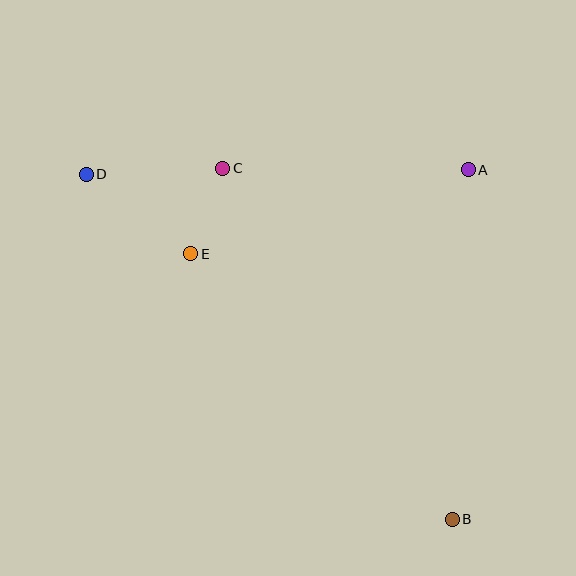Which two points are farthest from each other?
Points B and D are farthest from each other.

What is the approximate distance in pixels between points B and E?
The distance between B and E is approximately 372 pixels.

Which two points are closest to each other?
Points C and E are closest to each other.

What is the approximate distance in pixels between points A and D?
The distance between A and D is approximately 382 pixels.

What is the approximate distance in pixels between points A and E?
The distance between A and E is approximately 290 pixels.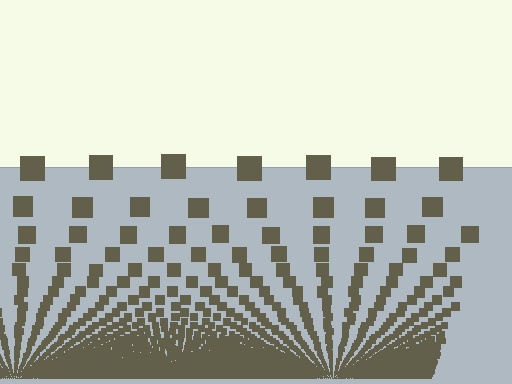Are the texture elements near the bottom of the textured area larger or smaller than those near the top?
Smaller. The gradient is inverted — elements near the bottom are smaller and denser.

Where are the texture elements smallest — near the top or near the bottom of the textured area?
Near the bottom.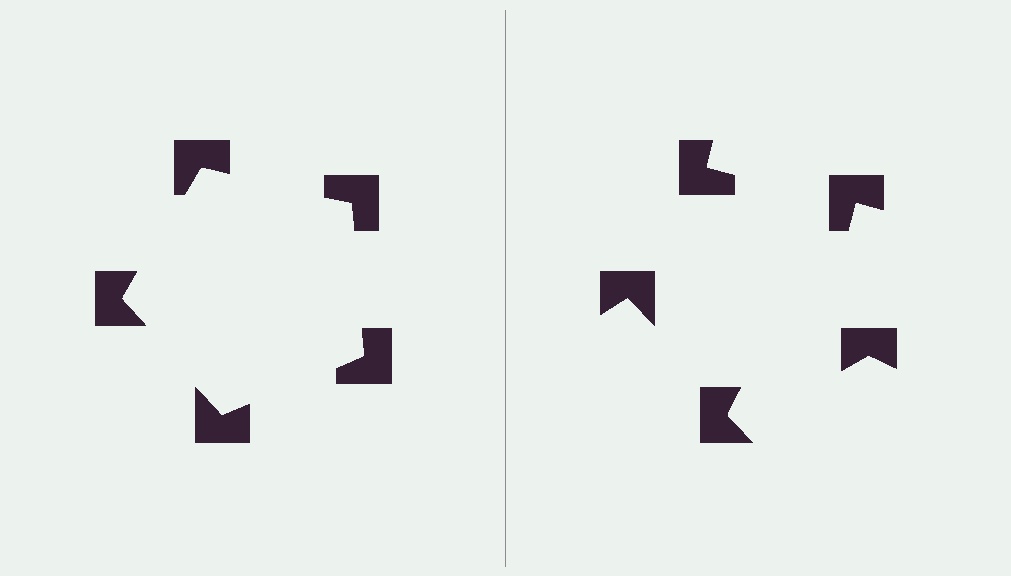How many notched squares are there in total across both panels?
10 — 5 on each side.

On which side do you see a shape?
An illusory pentagon appears on the left side. On the right side the wedge cuts are rotated, so no coherent shape forms.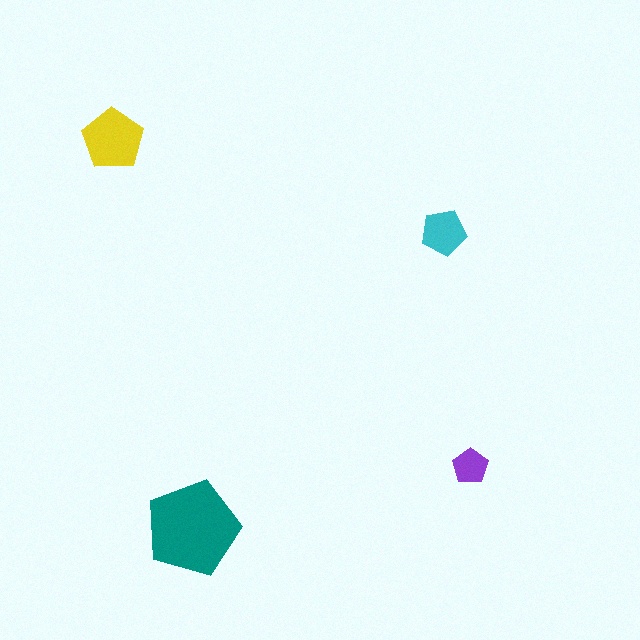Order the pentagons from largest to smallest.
the teal one, the yellow one, the cyan one, the purple one.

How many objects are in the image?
There are 4 objects in the image.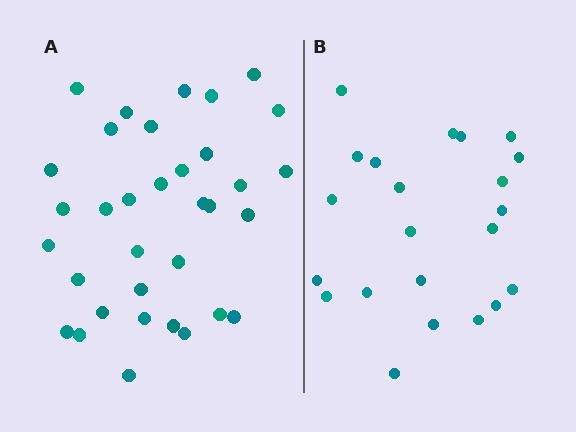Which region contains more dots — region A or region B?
Region A (the left region) has more dots.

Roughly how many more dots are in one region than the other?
Region A has roughly 12 or so more dots than region B.